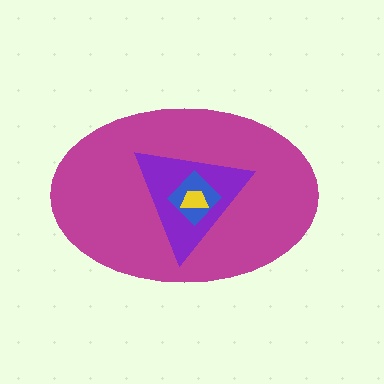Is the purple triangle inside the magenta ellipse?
Yes.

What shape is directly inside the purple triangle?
The blue diamond.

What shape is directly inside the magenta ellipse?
The purple triangle.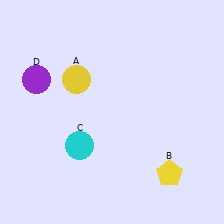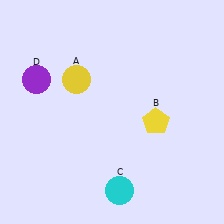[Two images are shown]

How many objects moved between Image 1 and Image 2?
2 objects moved between the two images.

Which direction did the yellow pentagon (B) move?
The yellow pentagon (B) moved up.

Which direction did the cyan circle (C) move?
The cyan circle (C) moved down.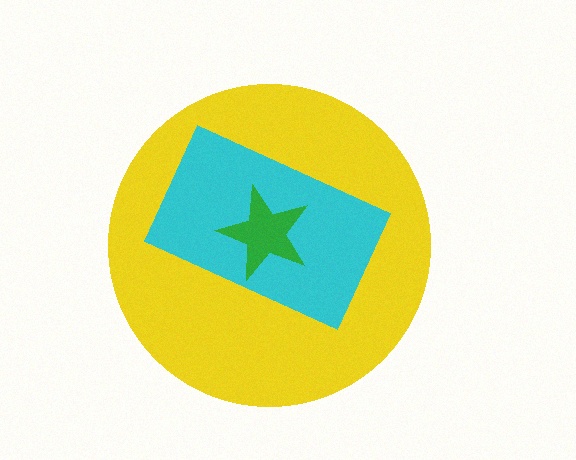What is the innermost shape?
The green star.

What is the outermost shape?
The yellow circle.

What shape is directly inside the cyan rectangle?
The green star.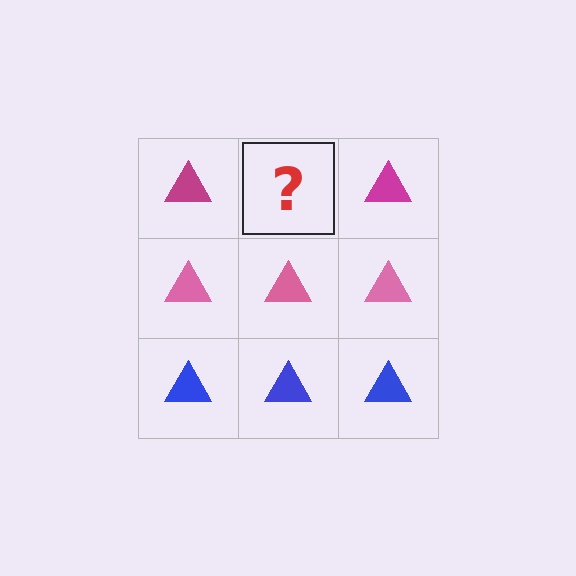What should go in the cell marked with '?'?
The missing cell should contain a magenta triangle.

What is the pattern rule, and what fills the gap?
The rule is that each row has a consistent color. The gap should be filled with a magenta triangle.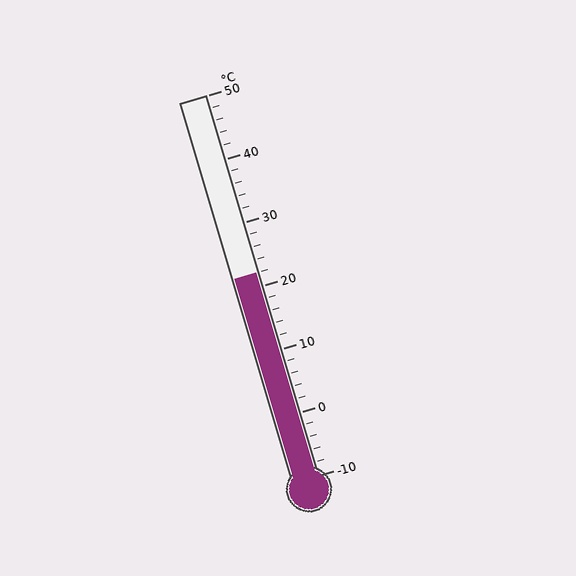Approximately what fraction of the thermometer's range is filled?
The thermometer is filled to approximately 55% of its range.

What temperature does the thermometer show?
The thermometer shows approximately 22°C.